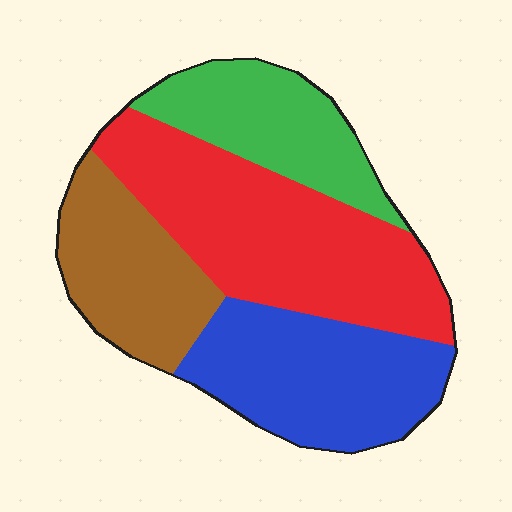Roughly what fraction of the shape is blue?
Blue takes up about one quarter (1/4) of the shape.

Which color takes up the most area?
Red, at roughly 35%.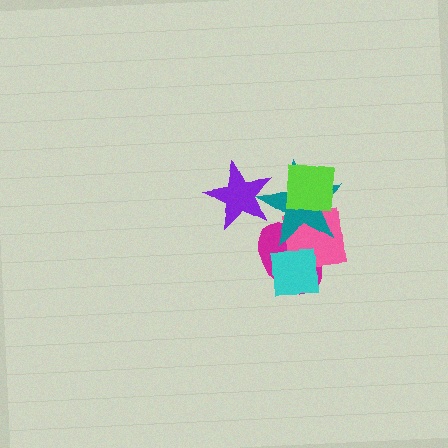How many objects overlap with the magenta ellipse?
3 objects overlap with the magenta ellipse.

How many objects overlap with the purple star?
1 object overlaps with the purple star.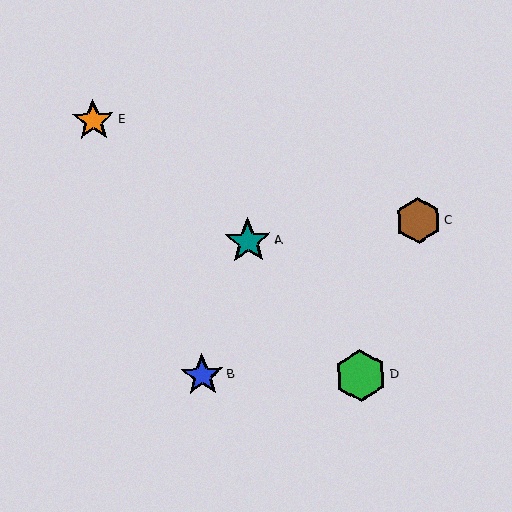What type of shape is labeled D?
Shape D is a green hexagon.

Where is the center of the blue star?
The center of the blue star is at (202, 375).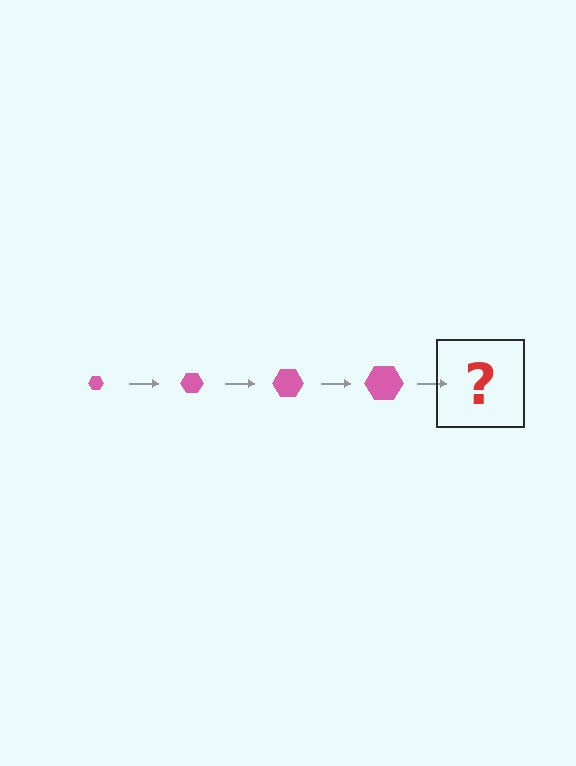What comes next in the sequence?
The next element should be a pink hexagon, larger than the previous one.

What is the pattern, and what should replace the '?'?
The pattern is that the hexagon gets progressively larger each step. The '?' should be a pink hexagon, larger than the previous one.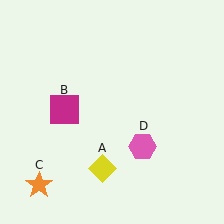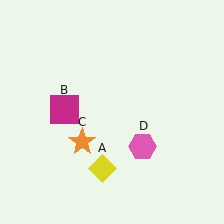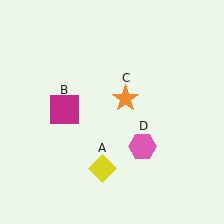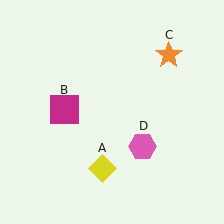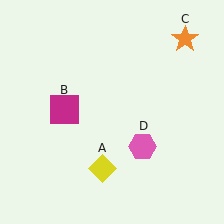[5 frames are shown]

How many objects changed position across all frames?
1 object changed position: orange star (object C).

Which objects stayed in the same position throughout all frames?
Yellow diamond (object A) and magenta square (object B) and pink hexagon (object D) remained stationary.